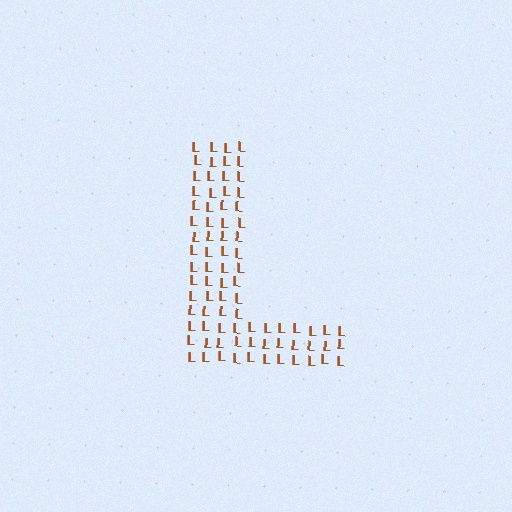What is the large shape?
The large shape is the letter L.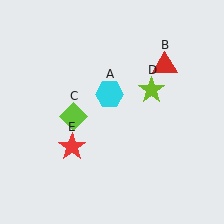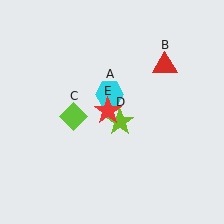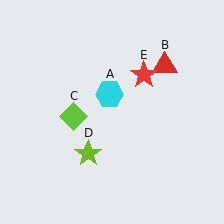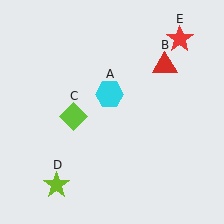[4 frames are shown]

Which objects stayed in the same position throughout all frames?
Cyan hexagon (object A) and red triangle (object B) and lime diamond (object C) remained stationary.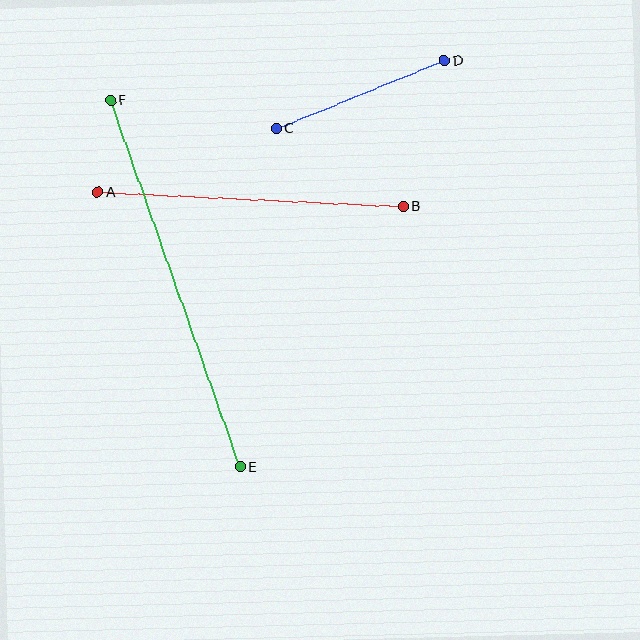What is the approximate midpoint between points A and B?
The midpoint is at approximately (251, 199) pixels.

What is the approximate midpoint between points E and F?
The midpoint is at approximately (175, 283) pixels.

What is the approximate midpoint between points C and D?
The midpoint is at approximately (360, 95) pixels.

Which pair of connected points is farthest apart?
Points E and F are farthest apart.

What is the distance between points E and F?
The distance is approximately 388 pixels.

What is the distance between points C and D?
The distance is approximately 181 pixels.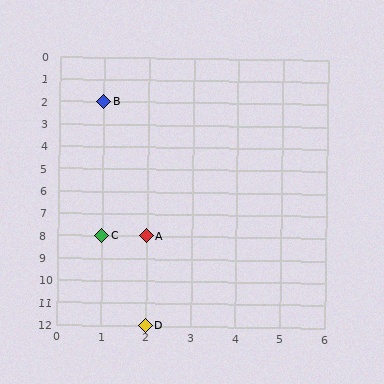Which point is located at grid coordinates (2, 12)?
Point D is at (2, 12).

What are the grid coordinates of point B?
Point B is at grid coordinates (1, 2).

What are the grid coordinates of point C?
Point C is at grid coordinates (1, 8).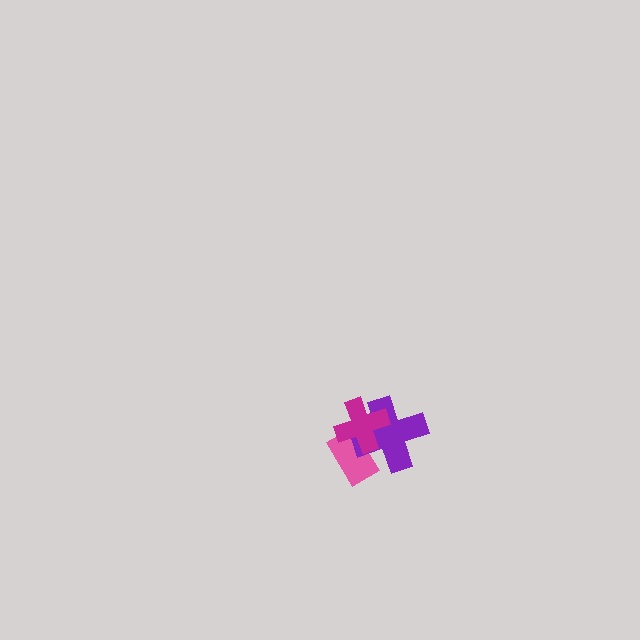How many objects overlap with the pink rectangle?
2 objects overlap with the pink rectangle.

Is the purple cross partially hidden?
Yes, it is partially covered by another shape.